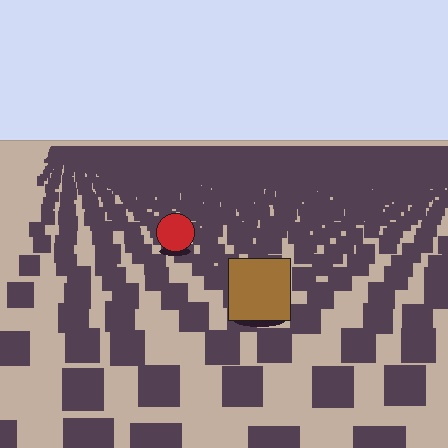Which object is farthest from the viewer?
The red circle is farthest from the viewer. It appears smaller and the ground texture around it is denser.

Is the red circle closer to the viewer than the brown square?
No. The brown square is closer — you can tell from the texture gradient: the ground texture is coarser near it.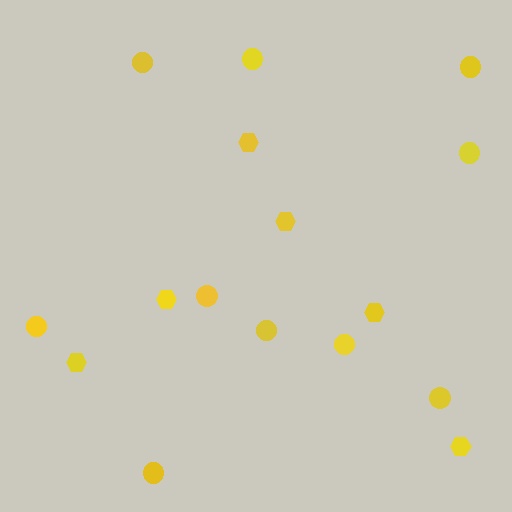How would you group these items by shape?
There are 2 groups: one group of circles (10) and one group of hexagons (6).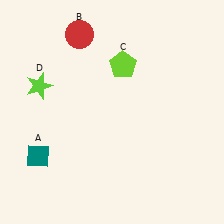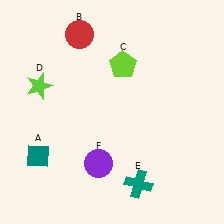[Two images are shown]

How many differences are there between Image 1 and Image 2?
There are 2 differences between the two images.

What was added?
A teal cross (E), a purple circle (F) were added in Image 2.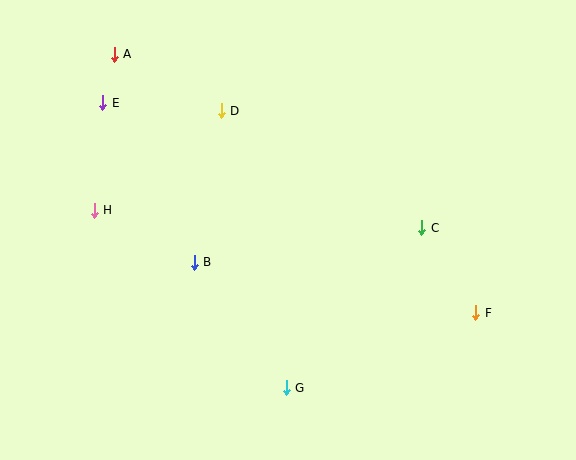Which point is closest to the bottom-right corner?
Point F is closest to the bottom-right corner.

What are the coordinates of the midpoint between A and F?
The midpoint between A and F is at (295, 184).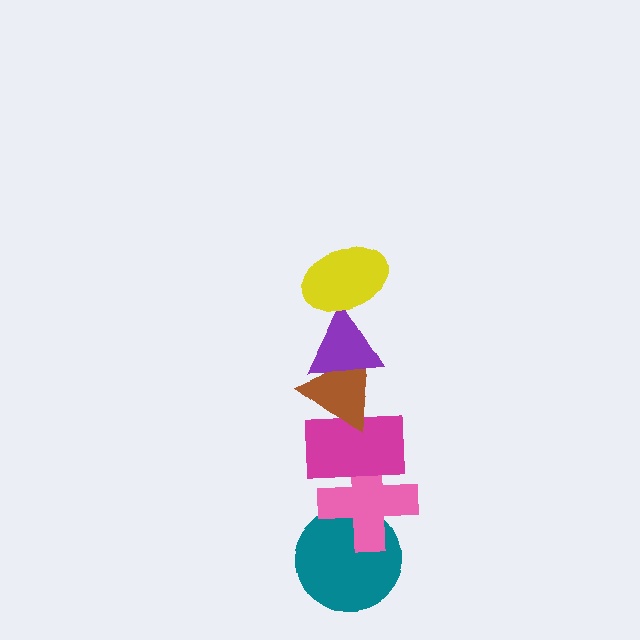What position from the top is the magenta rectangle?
The magenta rectangle is 4th from the top.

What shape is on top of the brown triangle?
The purple triangle is on top of the brown triangle.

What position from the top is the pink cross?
The pink cross is 5th from the top.